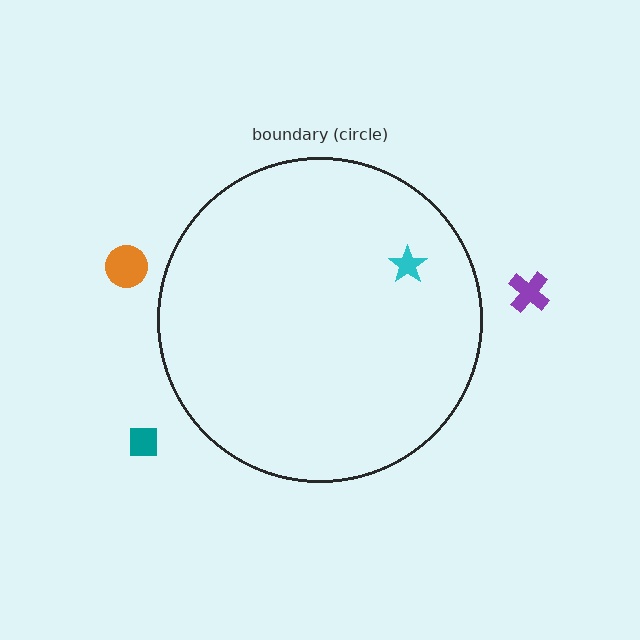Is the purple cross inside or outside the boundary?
Outside.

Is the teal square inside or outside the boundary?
Outside.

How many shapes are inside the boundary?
1 inside, 3 outside.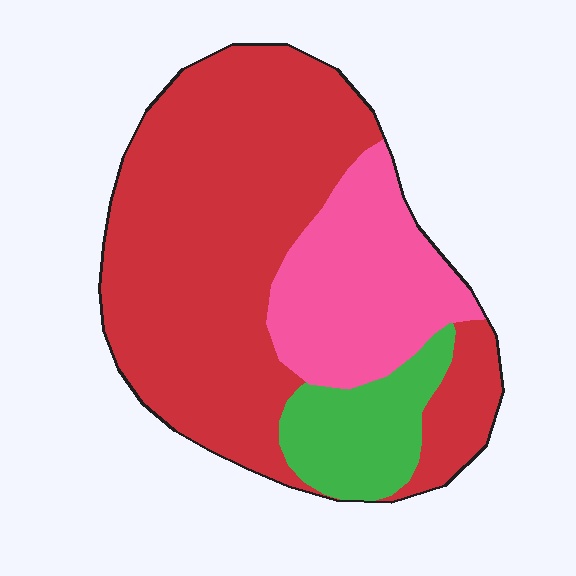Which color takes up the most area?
Red, at roughly 65%.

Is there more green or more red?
Red.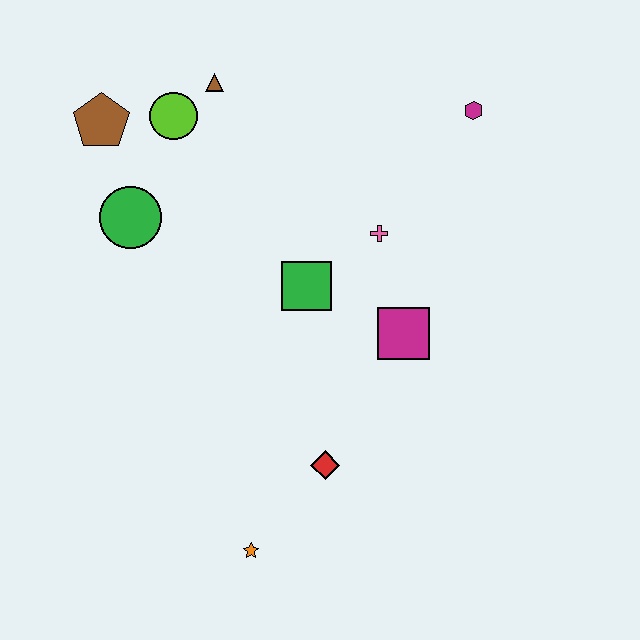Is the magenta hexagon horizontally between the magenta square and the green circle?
No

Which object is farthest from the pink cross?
The orange star is farthest from the pink cross.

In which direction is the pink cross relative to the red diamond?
The pink cross is above the red diamond.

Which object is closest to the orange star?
The red diamond is closest to the orange star.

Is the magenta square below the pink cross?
Yes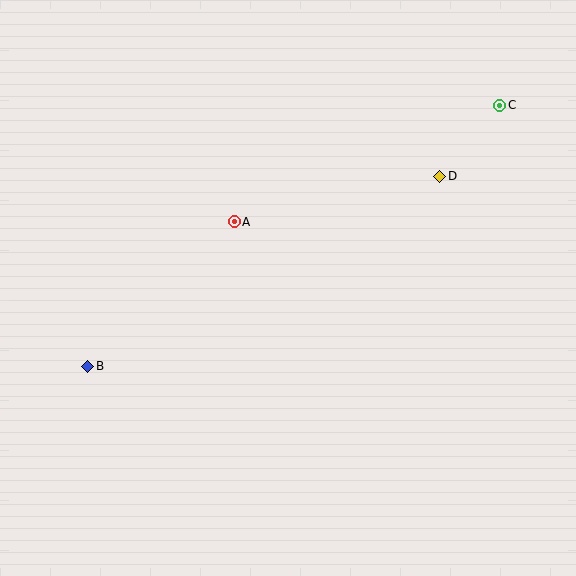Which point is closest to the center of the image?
Point A at (234, 222) is closest to the center.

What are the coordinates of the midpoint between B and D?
The midpoint between B and D is at (264, 271).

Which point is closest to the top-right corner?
Point C is closest to the top-right corner.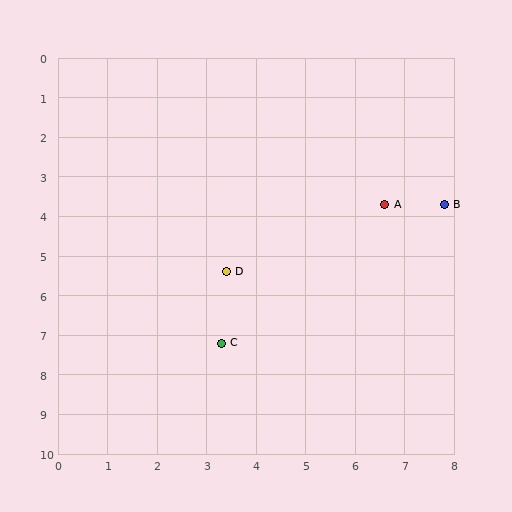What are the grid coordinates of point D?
Point D is at approximately (3.4, 5.4).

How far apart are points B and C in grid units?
Points B and C are about 5.7 grid units apart.